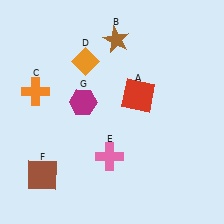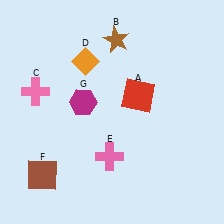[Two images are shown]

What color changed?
The cross (C) changed from orange in Image 1 to pink in Image 2.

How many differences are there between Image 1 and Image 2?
There is 1 difference between the two images.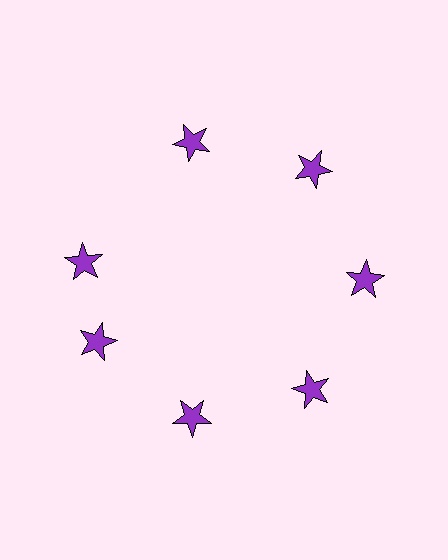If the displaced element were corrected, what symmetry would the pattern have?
It would have 7-fold rotational symmetry — the pattern would map onto itself every 51 degrees.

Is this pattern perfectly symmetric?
No. The 7 purple stars are arranged in a ring, but one element near the 10 o'clock position is rotated out of alignment along the ring, breaking the 7-fold rotational symmetry.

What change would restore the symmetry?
The symmetry would be restored by rotating it back into even spacing with its neighbors so that all 7 stars sit at equal angles and equal distance from the center.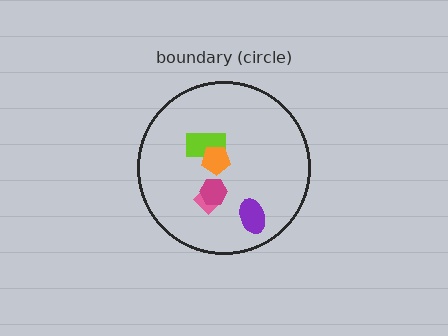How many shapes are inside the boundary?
5 inside, 0 outside.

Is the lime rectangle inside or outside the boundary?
Inside.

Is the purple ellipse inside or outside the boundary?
Inside.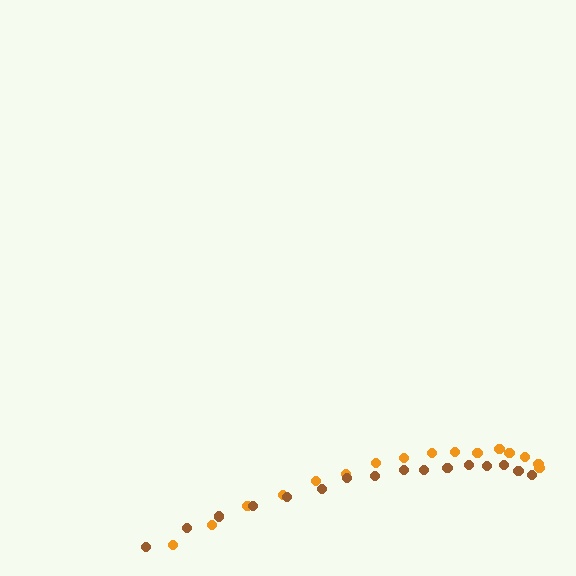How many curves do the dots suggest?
There are 2 distinct paths.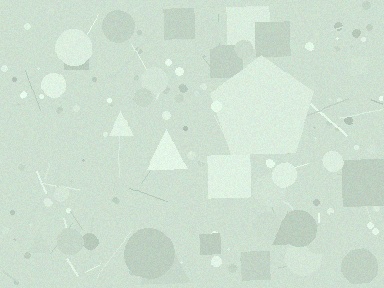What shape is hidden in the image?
A pentagon is hidden in the image.